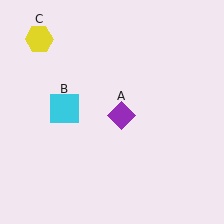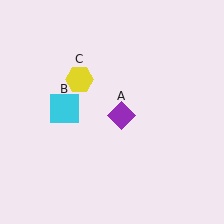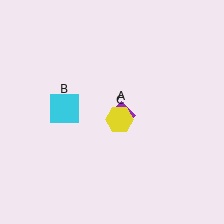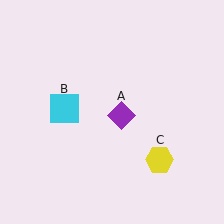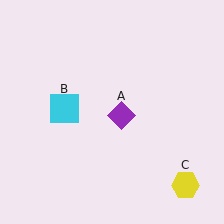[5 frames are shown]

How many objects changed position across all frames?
1 object changed position: yellow hexagon (object C).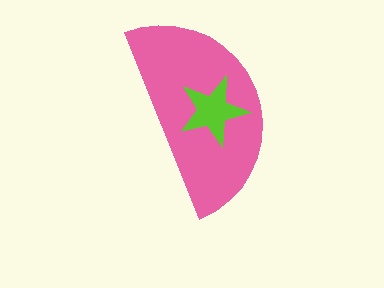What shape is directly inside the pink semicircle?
The lime star.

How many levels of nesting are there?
2.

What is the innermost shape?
The lime star.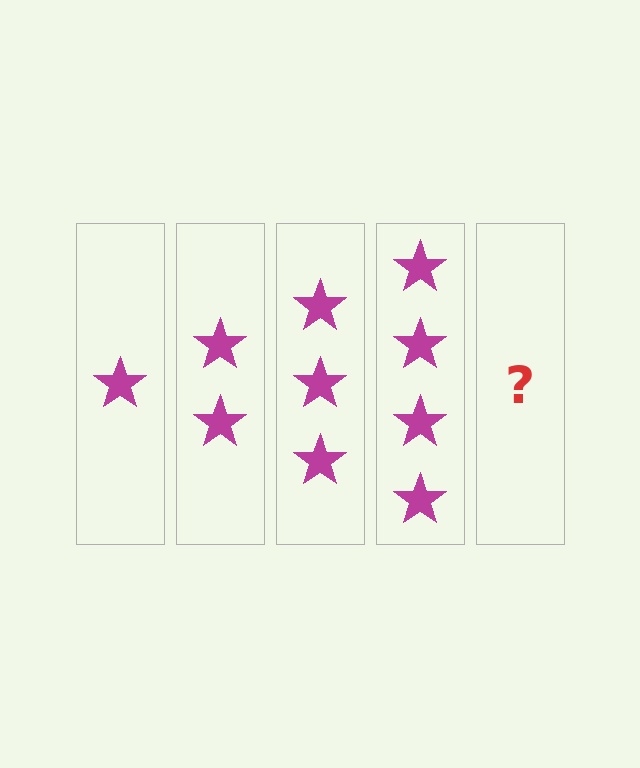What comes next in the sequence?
The next element should be 5 stars.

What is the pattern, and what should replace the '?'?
The pattern is that each step adds one more star. The '?' should be 5 stars.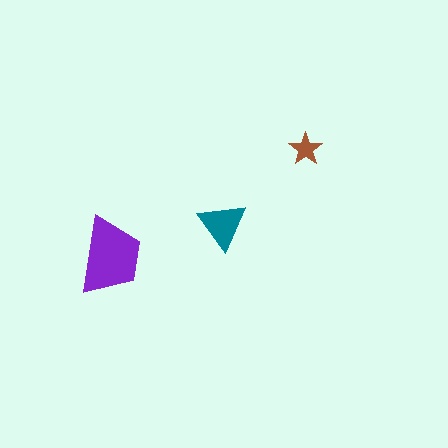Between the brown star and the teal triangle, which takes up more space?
The teal triangle.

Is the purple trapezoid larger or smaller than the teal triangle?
Larger.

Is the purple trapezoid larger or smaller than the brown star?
Larger.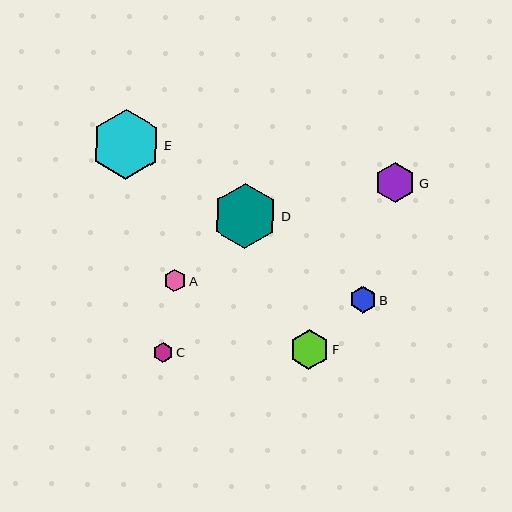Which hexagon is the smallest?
Hexagon C is the smallest with a size of approximately 20 pixels.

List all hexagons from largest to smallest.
From largest to smallest: E, D, G, F, B, A, C.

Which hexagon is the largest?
Hexagon E is the largest with a size of approximately 69 pixels.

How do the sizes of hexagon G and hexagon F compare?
Hexagon G and hexagon F are approximately the same size.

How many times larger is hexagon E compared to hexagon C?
Hexagon E is approximately 3.4 times the size of hexagon C.